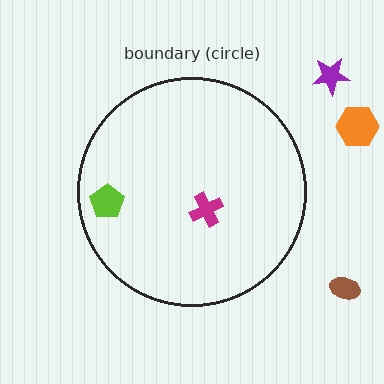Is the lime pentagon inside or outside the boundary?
Inside.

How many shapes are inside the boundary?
2 inside, 3 outside.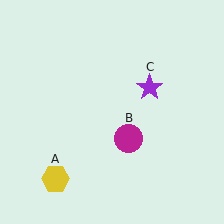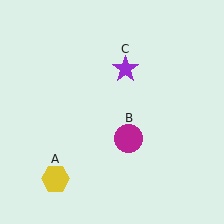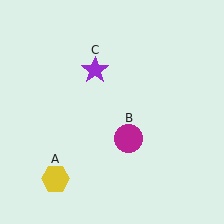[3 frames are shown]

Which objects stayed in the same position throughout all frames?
Yellow hexagon (object A) and magenta circle (object B) remained stationary.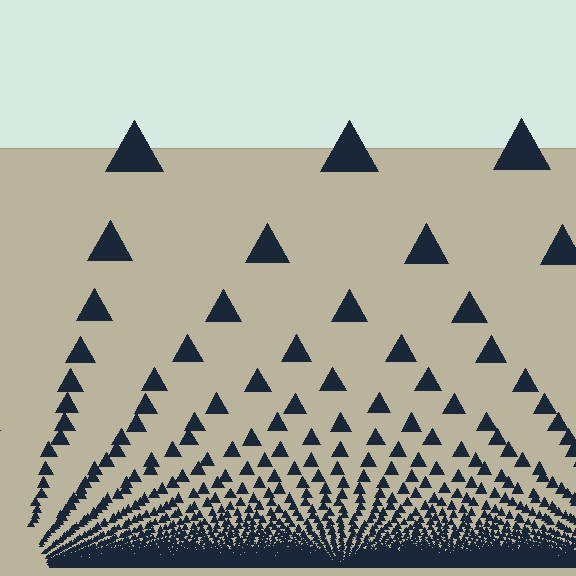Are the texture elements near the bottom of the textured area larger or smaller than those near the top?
Smaller. The gradient is inverted — elements near the bottom are smaller and denser.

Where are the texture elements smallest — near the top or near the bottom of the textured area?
Near the bottom.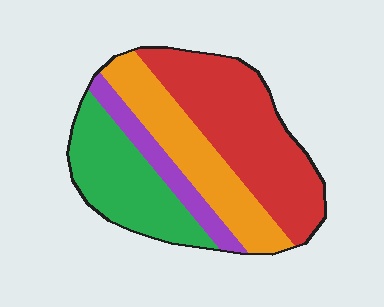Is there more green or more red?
Red.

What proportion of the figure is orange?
Orange covers roughly 25% of the figure.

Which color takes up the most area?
Red, at roughly 40%.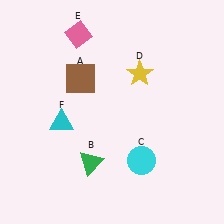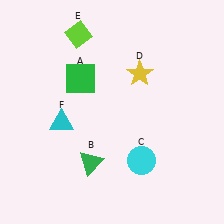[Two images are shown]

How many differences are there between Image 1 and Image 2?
There are 2 differences between the two images.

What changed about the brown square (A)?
In Image 1, A is brown. In Image 2, it changed to green.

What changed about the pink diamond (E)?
In Image 1, E is pink. In Image 2, it changed to lime.